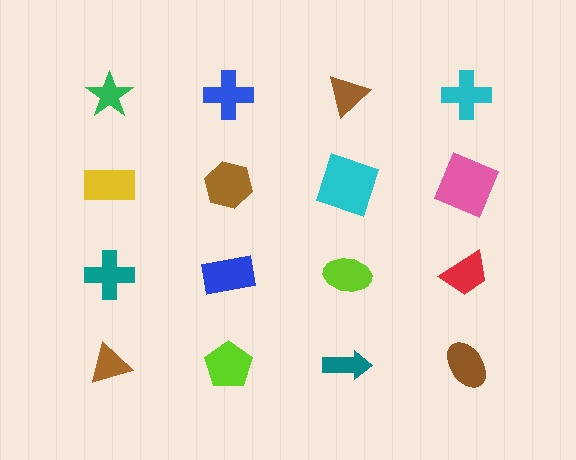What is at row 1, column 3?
A brown triangle.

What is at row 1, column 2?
A blue cross.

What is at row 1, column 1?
A green star.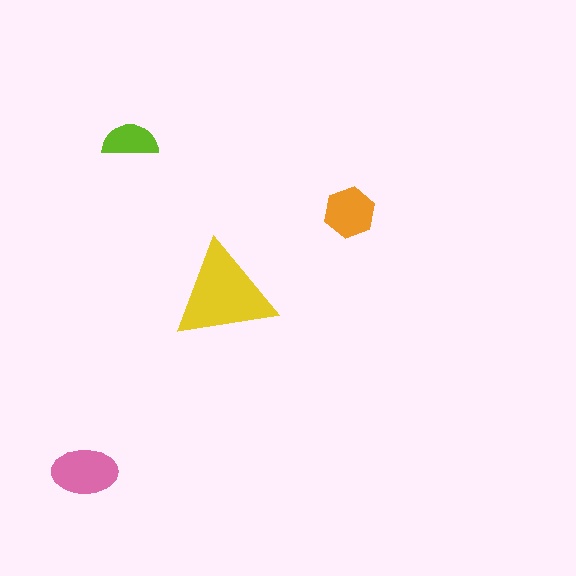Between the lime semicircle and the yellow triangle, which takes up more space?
The yellow triangle.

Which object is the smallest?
The lime semicircle.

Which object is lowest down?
The pink ellipse is bottommost.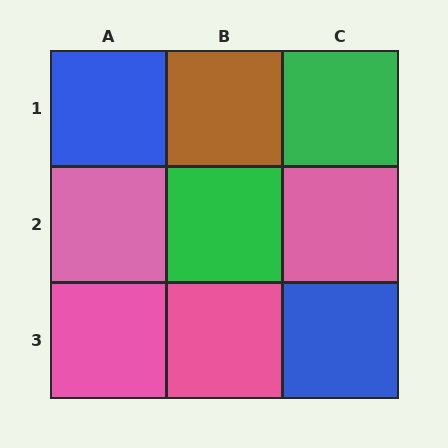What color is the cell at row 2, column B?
Green.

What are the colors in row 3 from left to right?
Pink, pink, blue.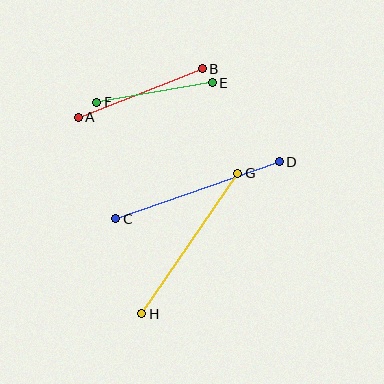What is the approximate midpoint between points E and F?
The midpoint is at approximately (154, 92) pixels.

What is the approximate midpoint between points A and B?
The midpoint is at approximately (140, 93) pixels.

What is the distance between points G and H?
The distance is approximately 170 pixels.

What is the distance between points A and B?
The distance is approximately 133 pixels.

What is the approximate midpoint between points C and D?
The midpoint is at approximately (197, 190) pixels.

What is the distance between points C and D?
The distance is approximately 173 pixels.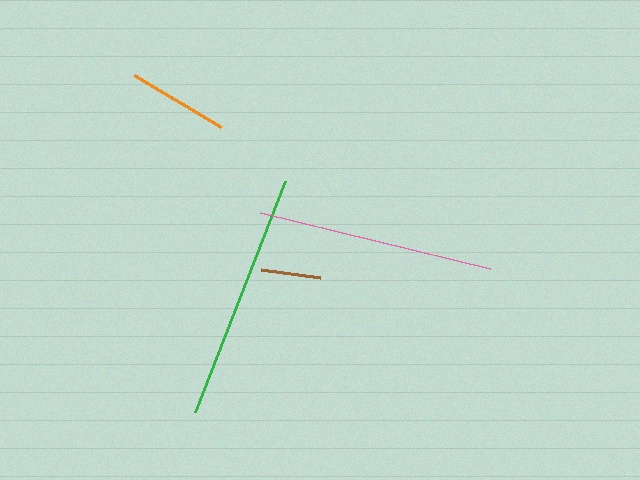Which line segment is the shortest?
The brown line is the shortest at approximately 60 pixels.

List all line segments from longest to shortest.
From longest to shortest: green, pink, orange, brown.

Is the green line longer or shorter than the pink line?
The green line is longer than the pink line.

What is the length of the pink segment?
The pink segment is approximately 237 pixels long.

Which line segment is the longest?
The green line is the longest at approximately 249 pixels.